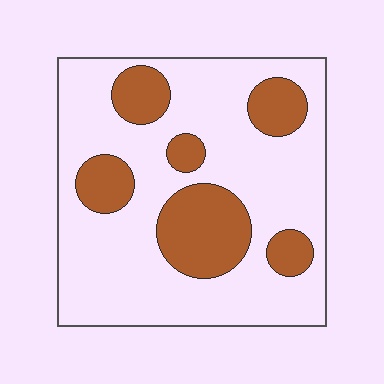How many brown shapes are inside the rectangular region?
6.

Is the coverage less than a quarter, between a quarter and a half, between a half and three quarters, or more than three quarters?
Between a quarter and a half.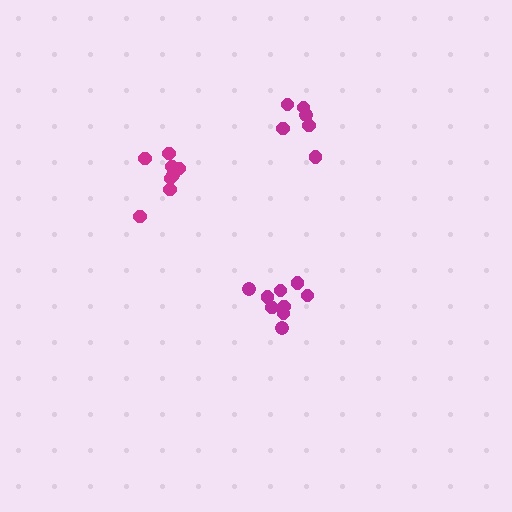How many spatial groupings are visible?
There are 3 spatial groupings.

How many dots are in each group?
Group 1: 9 dots, Group 2: 9 dots, Group 3: 6 dots (24 total).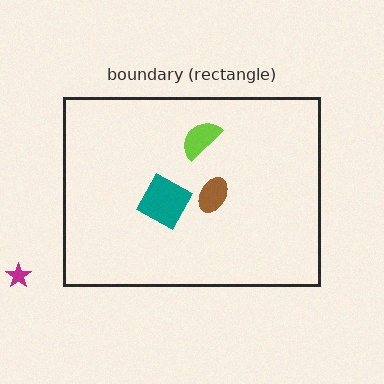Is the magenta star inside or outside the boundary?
Outside.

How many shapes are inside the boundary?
3 inside, 1 outside.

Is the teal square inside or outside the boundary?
Inside.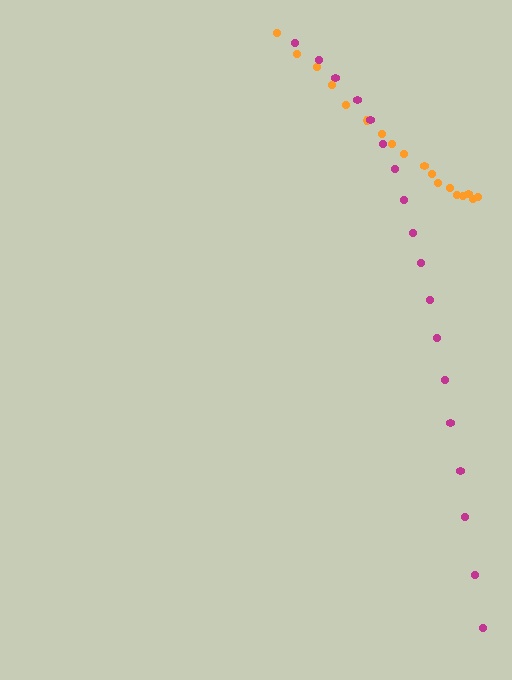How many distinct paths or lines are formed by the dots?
There are 2 distinct paths.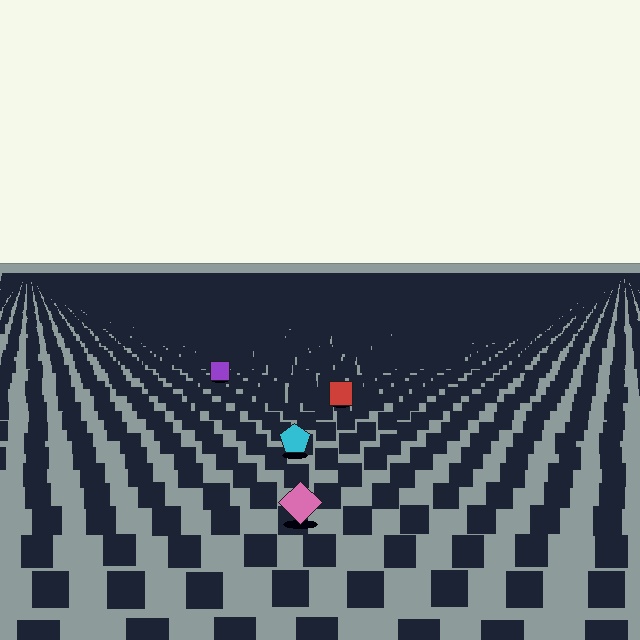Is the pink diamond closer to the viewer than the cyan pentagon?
Yes. The pink diamond is closer — you can tell from the texture gradient: the ground texture is coarser near it.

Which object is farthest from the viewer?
The purple square is farthest from the viewer. It appears smaller and the ground texture around it is denser.